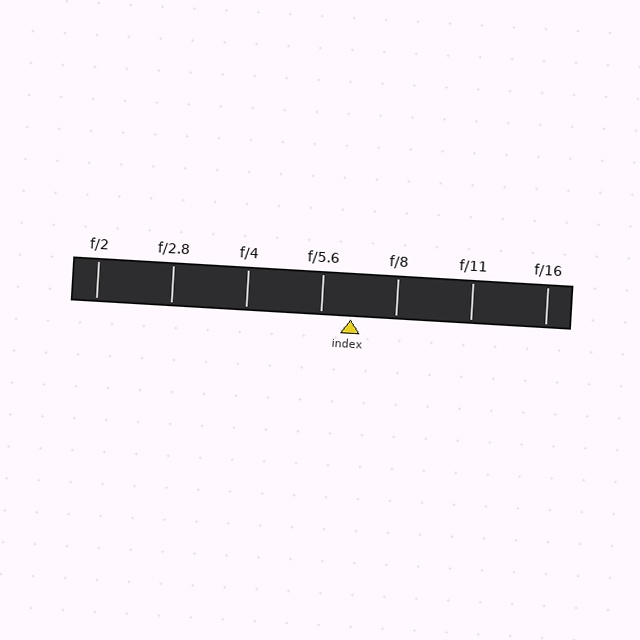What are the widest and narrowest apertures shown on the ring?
The widest aperture shown is f/2 and the narrowest is f/16.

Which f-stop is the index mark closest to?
The index mark is closest to f/5.6.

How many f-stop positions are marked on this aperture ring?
There are 7 f-stop positions marked.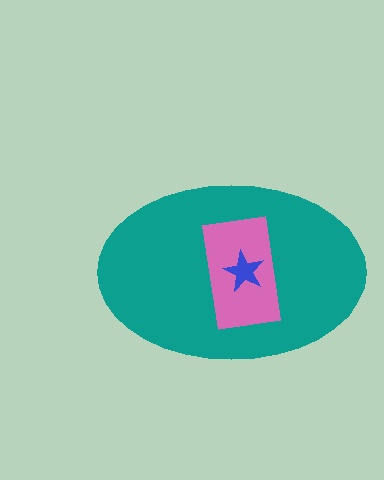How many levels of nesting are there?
3.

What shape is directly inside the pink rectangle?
The blue star.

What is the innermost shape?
The blue star.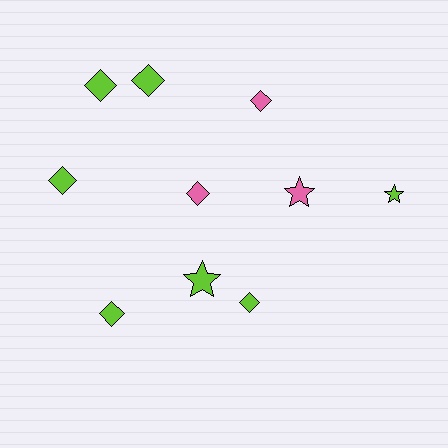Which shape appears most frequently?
Diamond, with 7 objects.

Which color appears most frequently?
Lime, with 7 objects.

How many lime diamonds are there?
There are 5 lime diamonds.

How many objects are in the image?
There are 10 objects.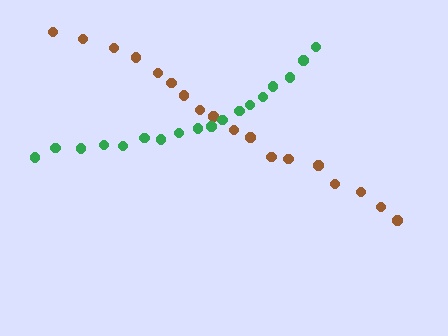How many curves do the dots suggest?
There are 2 distinct paths.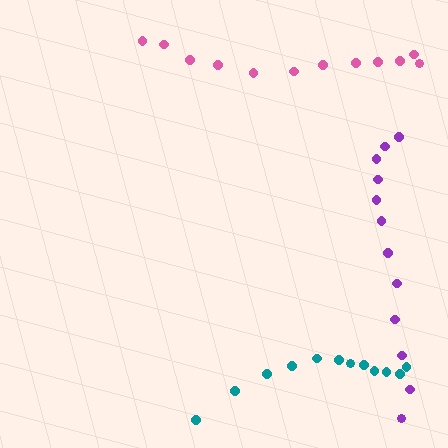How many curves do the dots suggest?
There are 3 distinct paths.